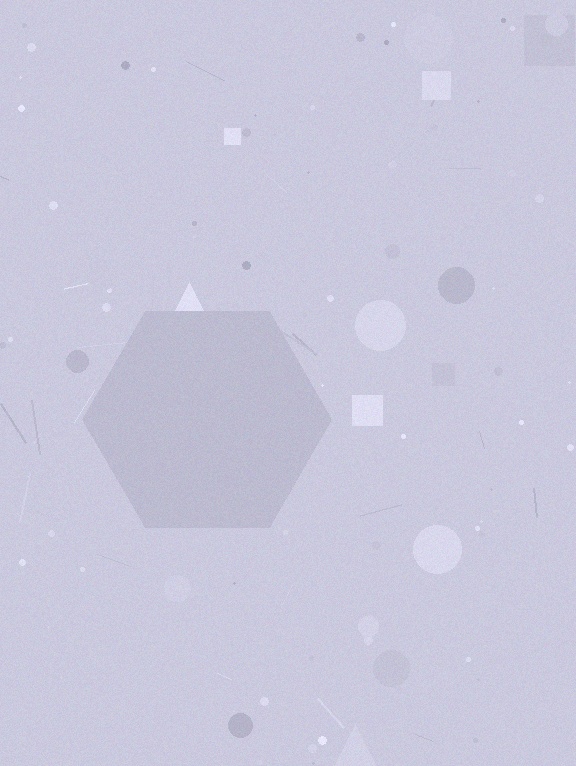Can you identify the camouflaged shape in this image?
The camouflaged shape is a hexagon.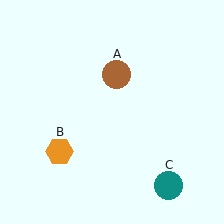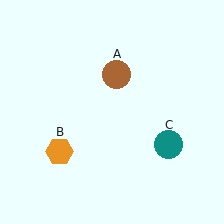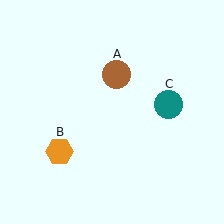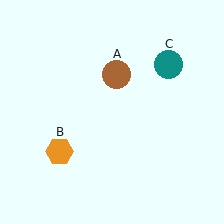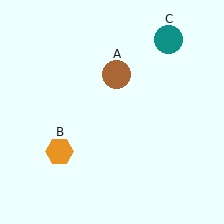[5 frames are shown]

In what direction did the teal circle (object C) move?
The teal circle (object C) moved up.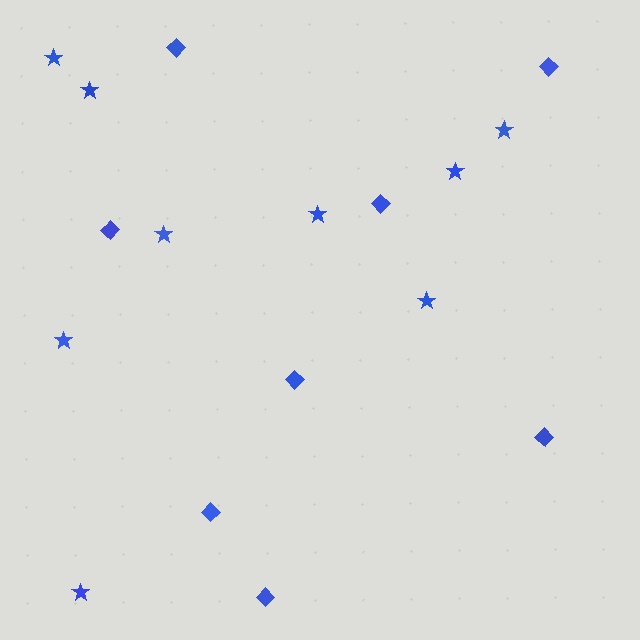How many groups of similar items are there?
There are 2 groups: one group of stars (9) and one group of diamonds (8).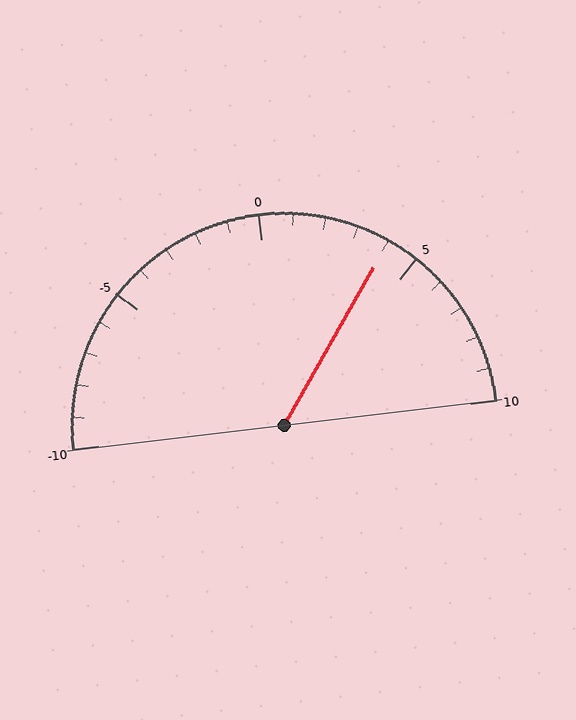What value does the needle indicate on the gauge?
The needle indicates approximately 4.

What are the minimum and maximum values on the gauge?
The gauge ranges from -10 to 10.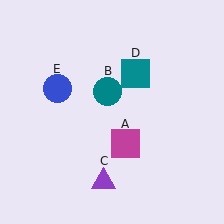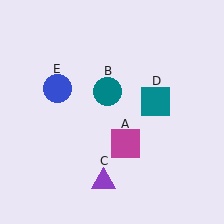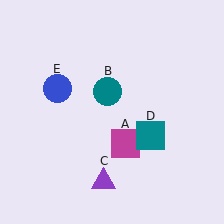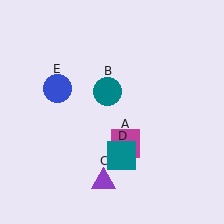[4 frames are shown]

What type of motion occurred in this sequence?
The teal square (object D) rotated clockwise around the center of the scene.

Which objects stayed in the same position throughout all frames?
Magenta square (object A) and teal circle (object B) and purple triangle (object C) and blue circle (object E) remained stationary.